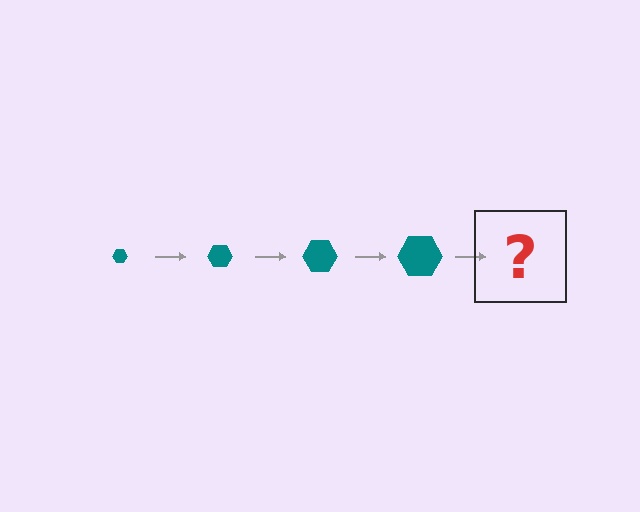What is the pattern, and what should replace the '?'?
The pattern is that the hexagon gets progressively larger each step. The '?' should be a teal hexagon, larger than the previous one.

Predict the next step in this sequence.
The next step is a teal hexagon, larger than the previous one.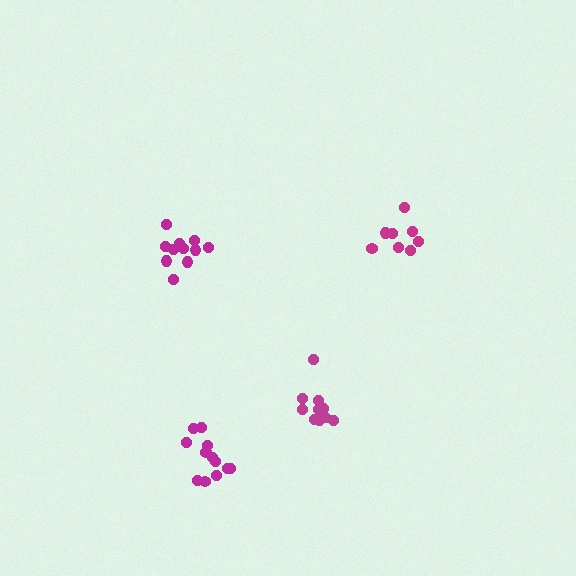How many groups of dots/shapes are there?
There are 4 groups.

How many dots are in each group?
Group 1: 8 dots, Group 2: 10 dots, Group 3: 13 dots, Group 4: 11 dots (42 total).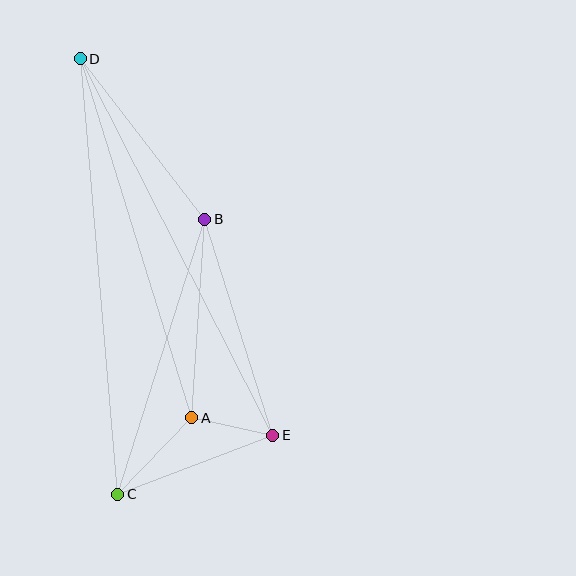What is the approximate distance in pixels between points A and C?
The distance between A and C is approximately 106 pixels.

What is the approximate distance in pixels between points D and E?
The distance between D and E is approximately 423 pixels.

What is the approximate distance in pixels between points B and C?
The distance between B and C is approximately 289 pixels.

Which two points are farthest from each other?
Points C and D are farthest from each other.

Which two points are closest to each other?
Points A and E are closest to each other.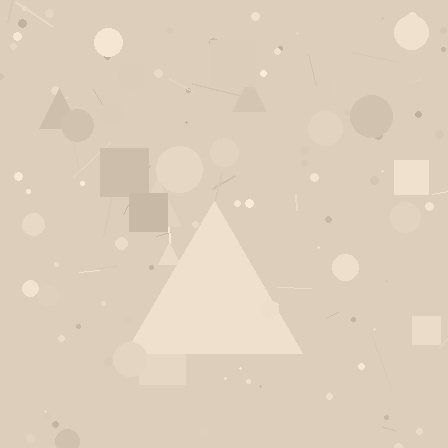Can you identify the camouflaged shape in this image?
The camouflaged shape is a triangle.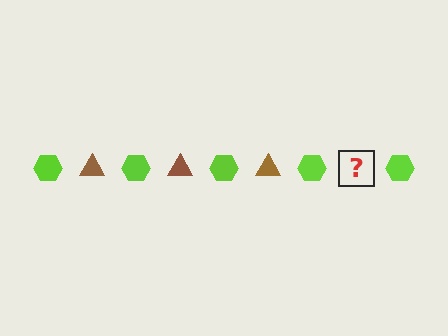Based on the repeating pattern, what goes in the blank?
The blank should be a brown triangle.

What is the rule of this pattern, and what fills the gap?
The rule is that the pattern alternates between lime hexagon and brown triangle. The gap should be filled with a brown triangle.